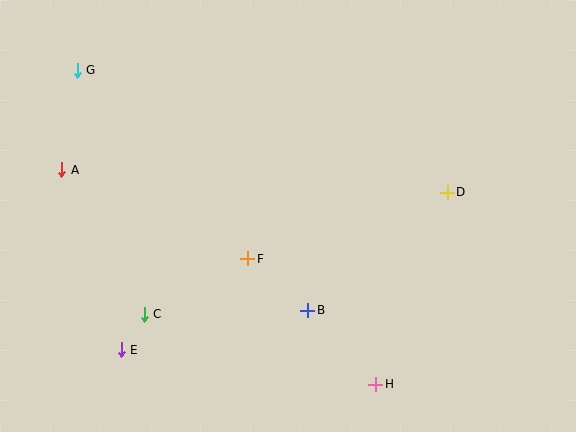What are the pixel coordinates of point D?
Point D is at (447, 192).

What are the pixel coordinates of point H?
Point H is at (376, 384).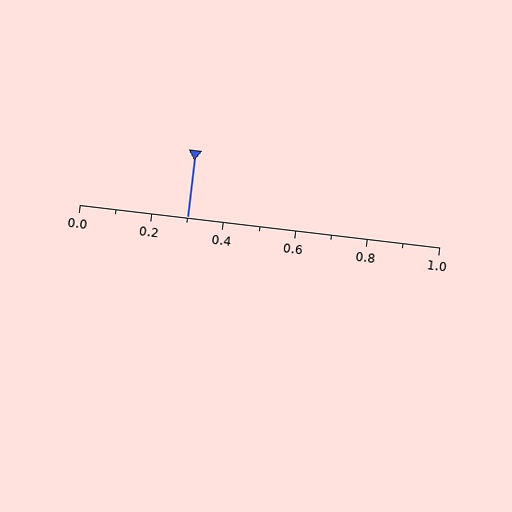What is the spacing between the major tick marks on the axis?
The major ticks are spaced 0.2 apart.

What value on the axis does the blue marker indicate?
The marker indicates approximately 0.3.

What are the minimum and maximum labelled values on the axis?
The axis runs from 0.0 to 1.0.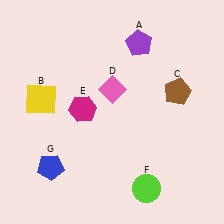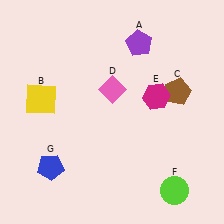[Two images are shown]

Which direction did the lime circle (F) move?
The lime circle (F) moved right.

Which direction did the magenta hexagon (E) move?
The magenta hexagon (E) moved right.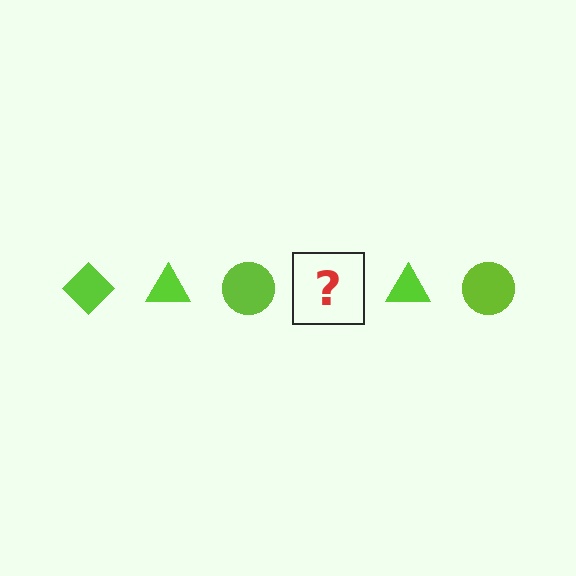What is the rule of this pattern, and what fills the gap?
The rule is that the pattern cycles through diamond, triangle, circle shapes in lime. The gap should be filled with a lime diamond.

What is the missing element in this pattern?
The missing element is a lime diamond.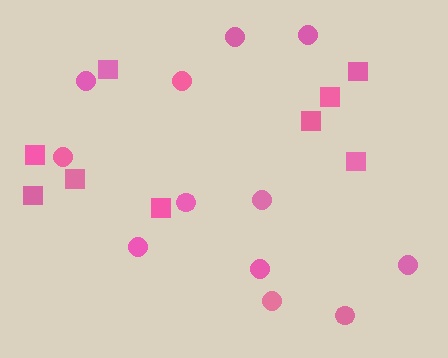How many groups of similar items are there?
There are 2 groups: one group of circles (12) and one group of squares (9).